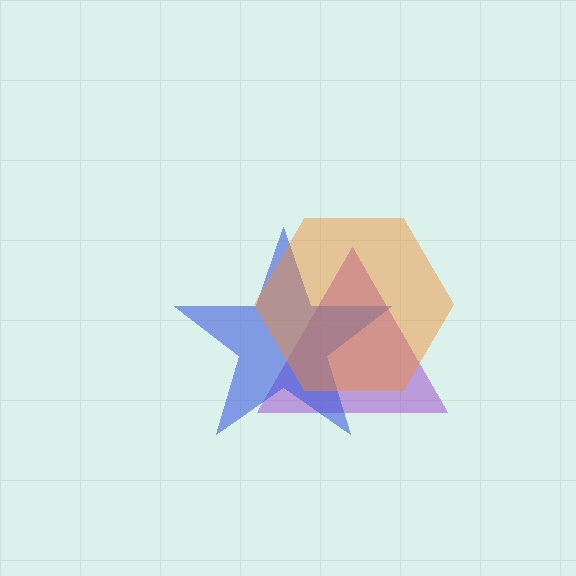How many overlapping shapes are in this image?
There are 3 overlapping shapes in the image.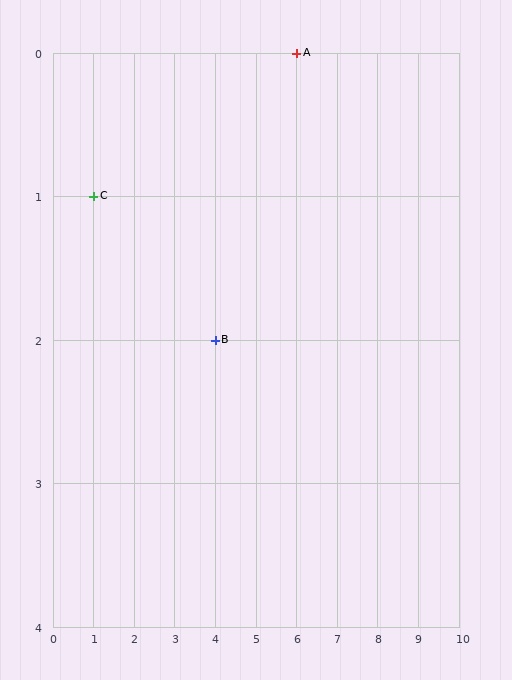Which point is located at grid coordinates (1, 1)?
Point C is at (1, 1).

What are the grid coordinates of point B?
Point B is at grid coordinates (4, 2).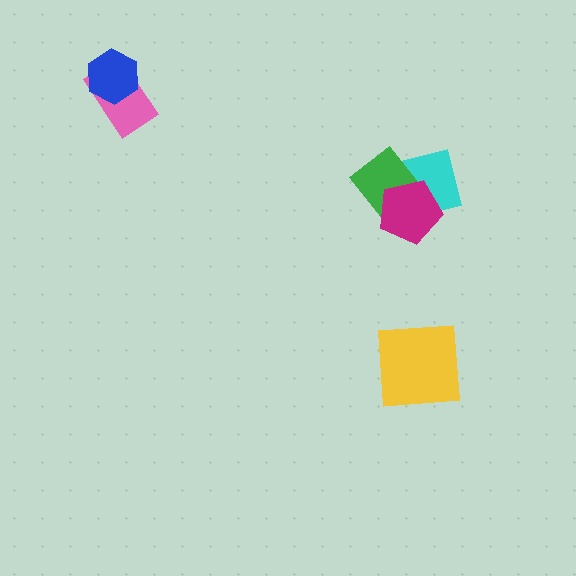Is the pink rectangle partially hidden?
Yes, it is partially covered by another shape.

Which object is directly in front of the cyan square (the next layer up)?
The green diamond is directly in front of the cyan square.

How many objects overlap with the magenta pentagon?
2 objects overlap with the magenta pentagon.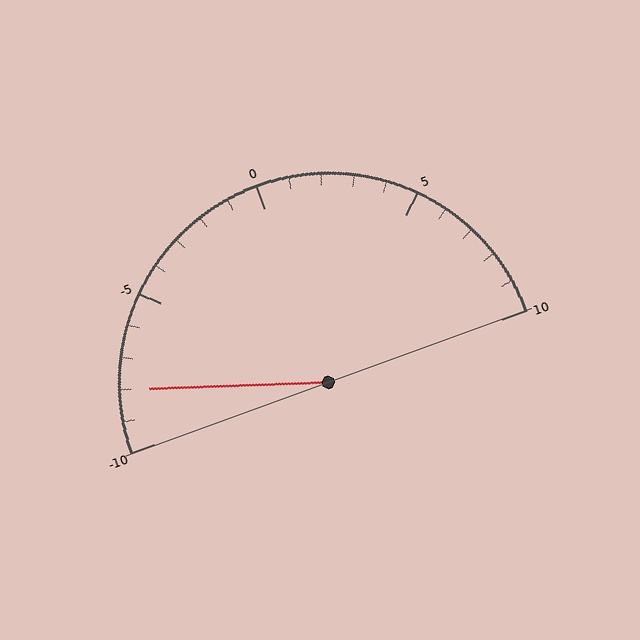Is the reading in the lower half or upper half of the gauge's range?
The reading is in the lower half of the range (-10 to 10).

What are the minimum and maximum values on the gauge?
The gauge ranges from -10 to 10.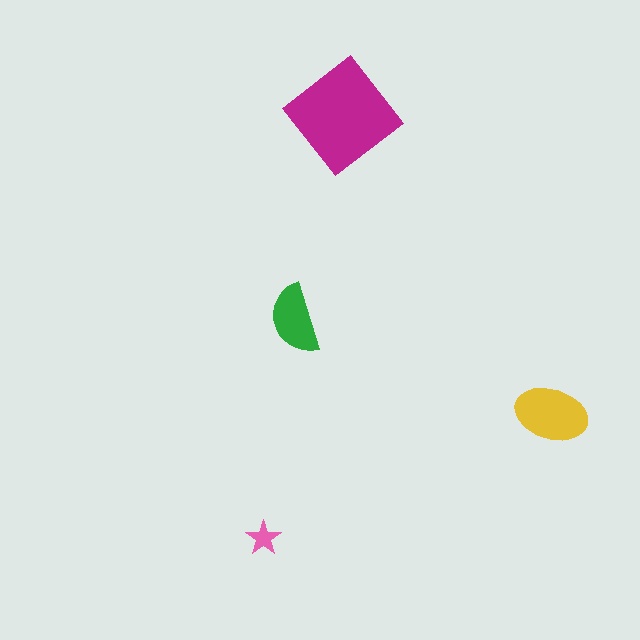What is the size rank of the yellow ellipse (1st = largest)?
2nd.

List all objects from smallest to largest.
The pink star, the green semicircle, the yellow ellipse, the magenta diamond.